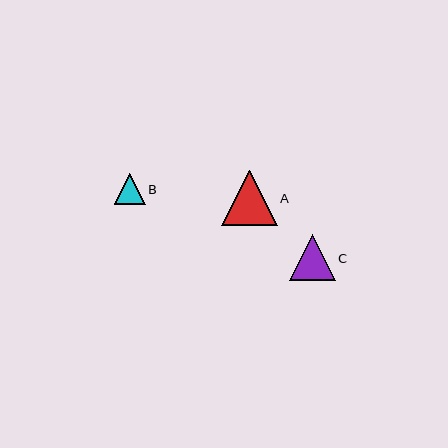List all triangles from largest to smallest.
From largest to smallest: A, C, B.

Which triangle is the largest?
Triangle A is the largest with a size of approximately 55 pixels.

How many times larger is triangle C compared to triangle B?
Triangle C is approximately 1.5 times the size of triangle B.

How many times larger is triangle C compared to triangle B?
Triangle C is approximately 1.5 times the size of triangle B.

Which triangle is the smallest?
Triangle B is the smallest with a size of approximately 31 pixels.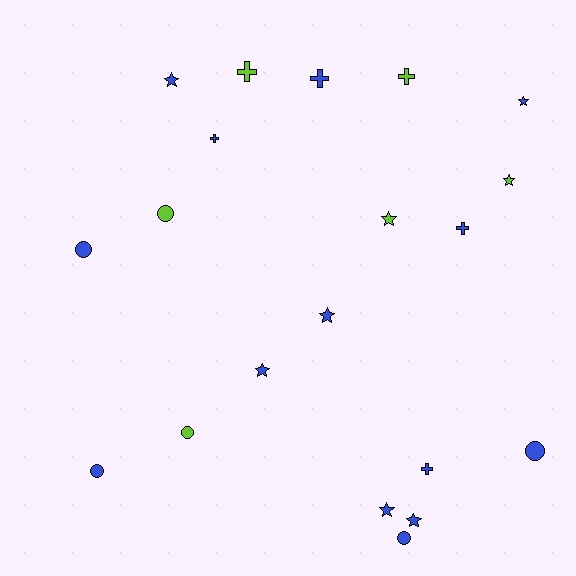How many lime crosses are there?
There are 2 lime crosses.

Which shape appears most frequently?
Star, with 8 objects.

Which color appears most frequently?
Blue, with 14 objects.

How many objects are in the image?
There are 20 objects.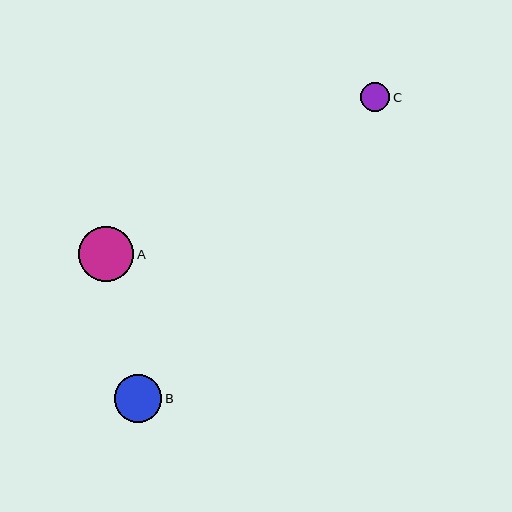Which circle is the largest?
Circle A is the largest with a size of approximately 55 pixels.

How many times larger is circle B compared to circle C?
Circle B is approximately 1.6 times the size of circle C.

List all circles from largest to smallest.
From largest to smallest: A, B, C.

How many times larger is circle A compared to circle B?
Circle A is approximately 1.2 times the size of circle B.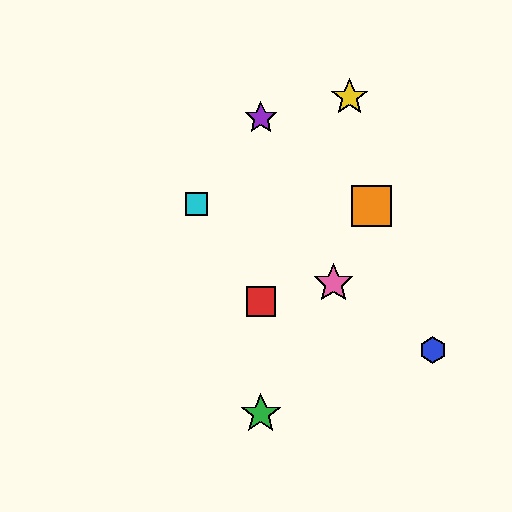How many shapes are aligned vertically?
3 shapes (the red square, the green star, the purple star) are aligned vertically.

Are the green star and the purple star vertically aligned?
Yes, both are at x≈261.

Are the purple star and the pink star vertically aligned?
No, the purple star is at x≈261 and the pink star is at x≈334.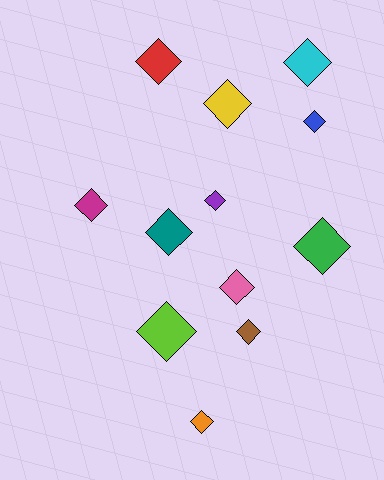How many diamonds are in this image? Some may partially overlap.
There are 12 diamonds.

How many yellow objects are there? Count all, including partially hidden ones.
There is 1 yellow object.